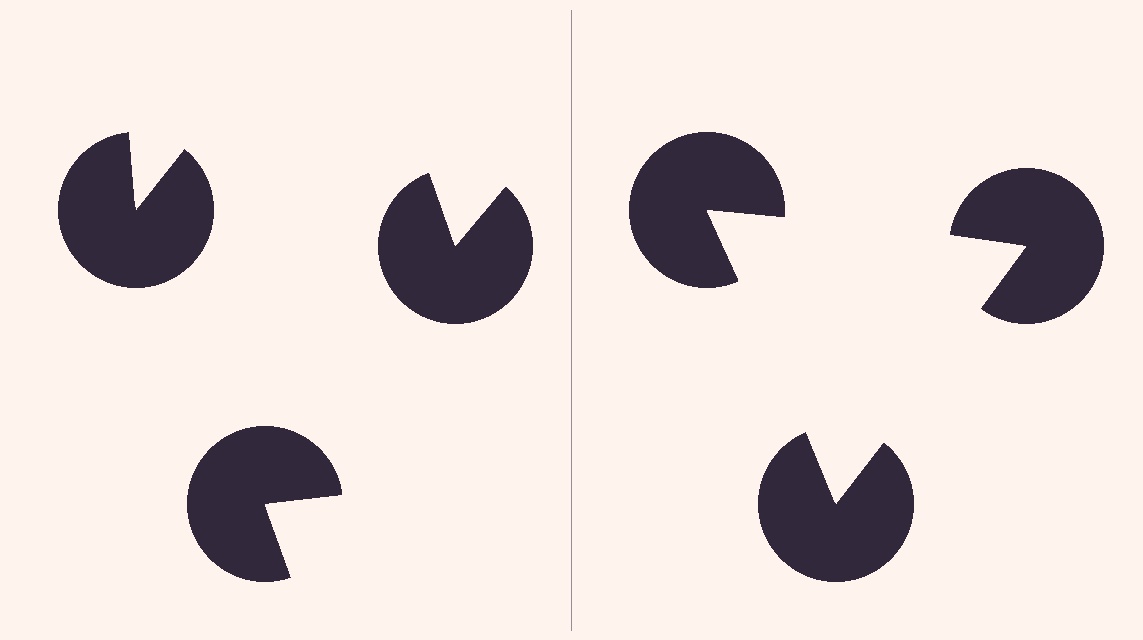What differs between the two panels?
The pac-man discs are positioned identically on both sides; only the wedge orientations differ. On the right they align to a triangle; on the left they are misaligned.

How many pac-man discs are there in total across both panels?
6 — 3 on each side.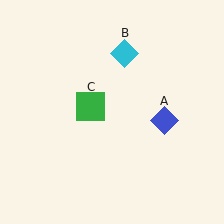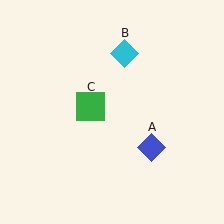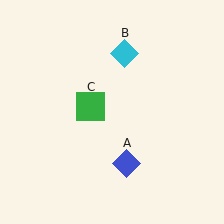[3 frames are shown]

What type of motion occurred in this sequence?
The blue diamond (object A) rotated clockwise around the center of the scene.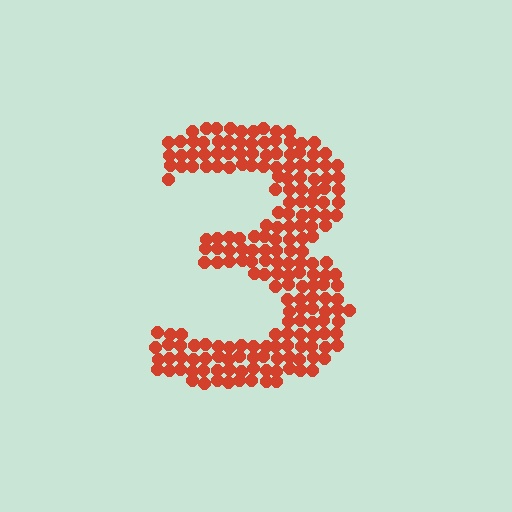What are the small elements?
The small elements are circles.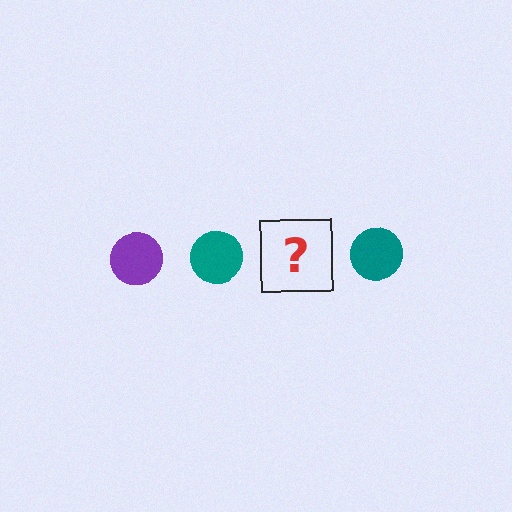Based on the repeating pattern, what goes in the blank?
The blank should be a purple circle.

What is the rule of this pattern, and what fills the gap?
The rule is that the pattern cycles through purple, teal circles. The gap should be filled with a purple circle.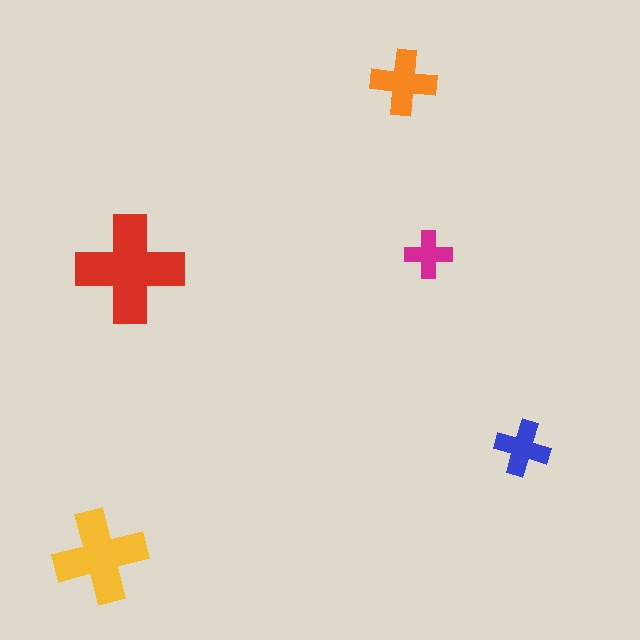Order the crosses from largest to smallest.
the red one, the yellow one, the orange one, the blue one, the magenta one.